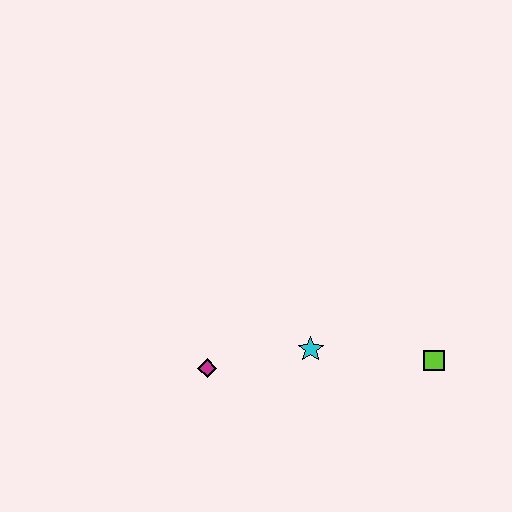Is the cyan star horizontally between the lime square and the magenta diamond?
Yes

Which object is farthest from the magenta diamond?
The lime square is farthest from the magenta diamond.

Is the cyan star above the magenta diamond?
Yes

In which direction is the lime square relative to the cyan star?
The lime square is to the right of the cyan star.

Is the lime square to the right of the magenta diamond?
Yes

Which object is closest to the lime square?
The cyan star is closest to the lime square.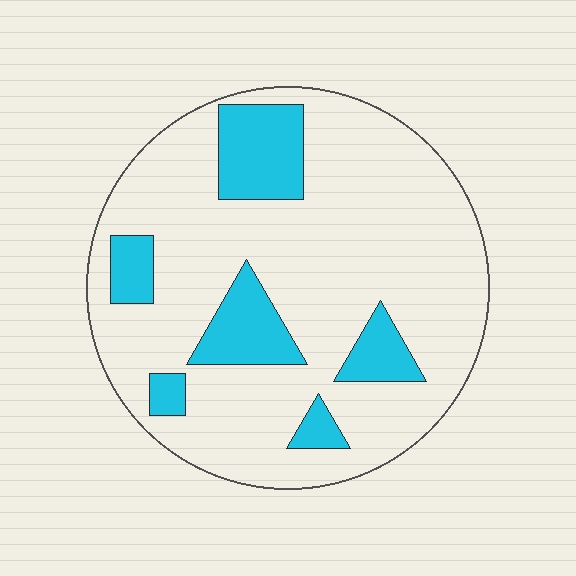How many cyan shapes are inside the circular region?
6.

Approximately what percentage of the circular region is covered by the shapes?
Approximately 20%.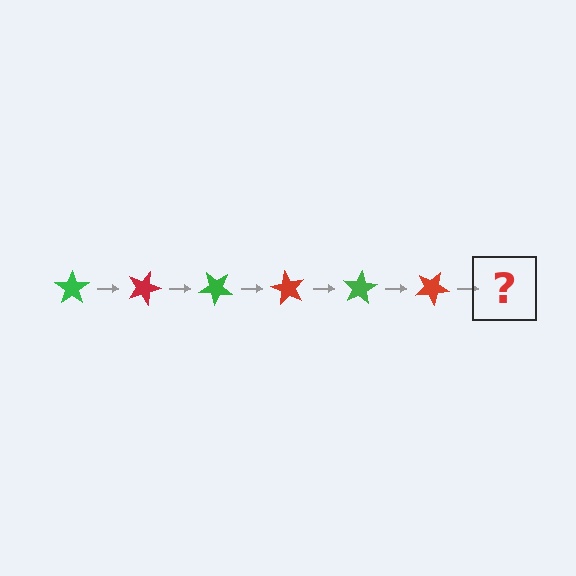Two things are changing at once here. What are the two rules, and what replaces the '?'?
The two rules are that it rotates 20 degrees each step and the color cycles through green and red. The '?' should be a green star, rotated 120 degrees from the start.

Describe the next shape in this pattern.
It should be a green star, rotated 120 degrees from the start.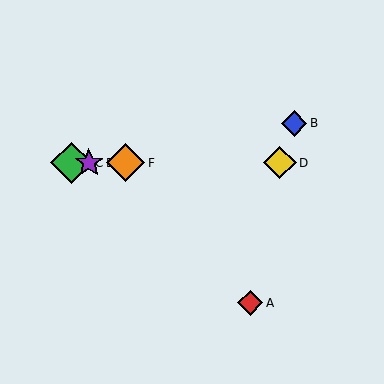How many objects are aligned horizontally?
4 objects (C, D, E, F) are aligned horizontally.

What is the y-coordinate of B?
Object B is at y≈123.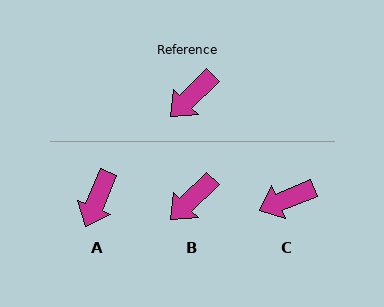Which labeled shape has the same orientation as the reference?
B.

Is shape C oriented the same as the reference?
No, it is off by about 22 degrees.